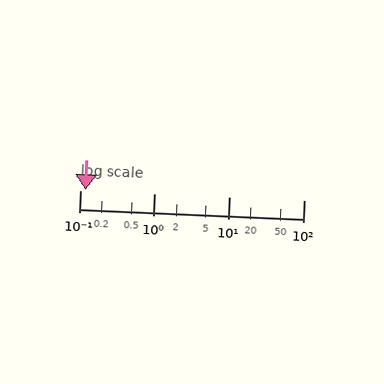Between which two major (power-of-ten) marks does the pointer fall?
The pointer is between 0.1 and 1.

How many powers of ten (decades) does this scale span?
The scale spans 3 decades, from 0.1 to 100.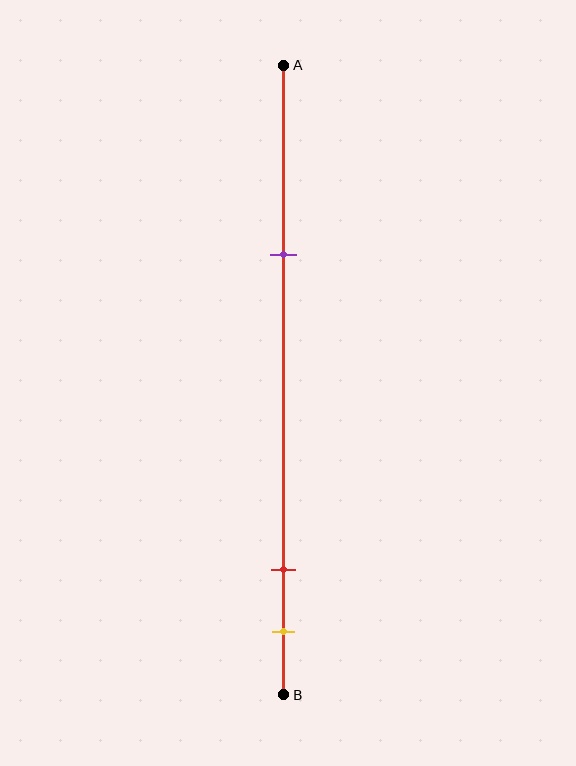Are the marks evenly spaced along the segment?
No, the marks are not evenly spaced.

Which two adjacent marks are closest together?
The red and yellow marks are the closest adjacent pair.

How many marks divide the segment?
There are 3 marks dividing the segment.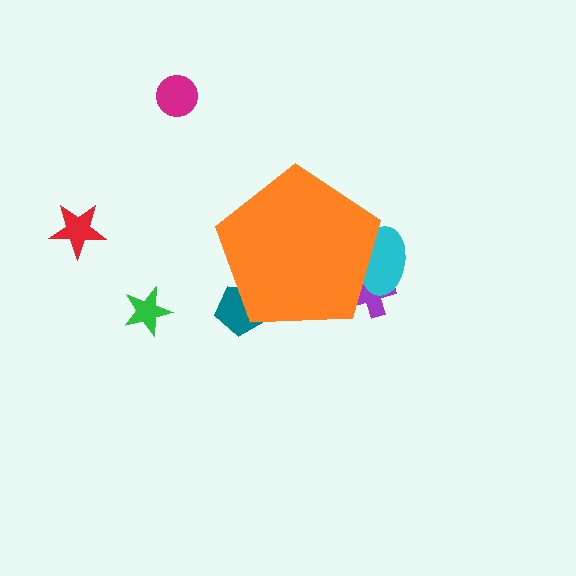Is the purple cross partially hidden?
Yes, the purple cross is partially hidden behind the orange pentagon.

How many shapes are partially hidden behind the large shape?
3 shapes are partially hidden.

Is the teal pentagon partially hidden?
Yes, the teal pentagon is partially hidden behind the orange pentagon.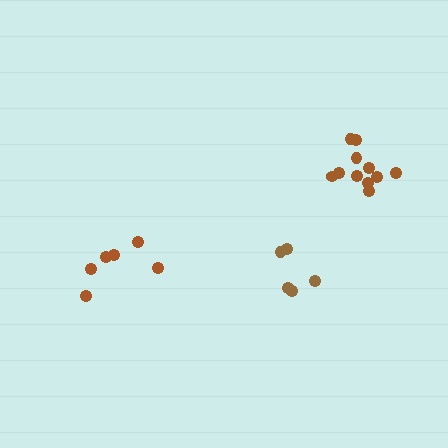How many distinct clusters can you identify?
There are 3 distinct clusters.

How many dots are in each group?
Group 1: 5 dots, Group 2: 6 dots, Group 3: 11 dots (22 total).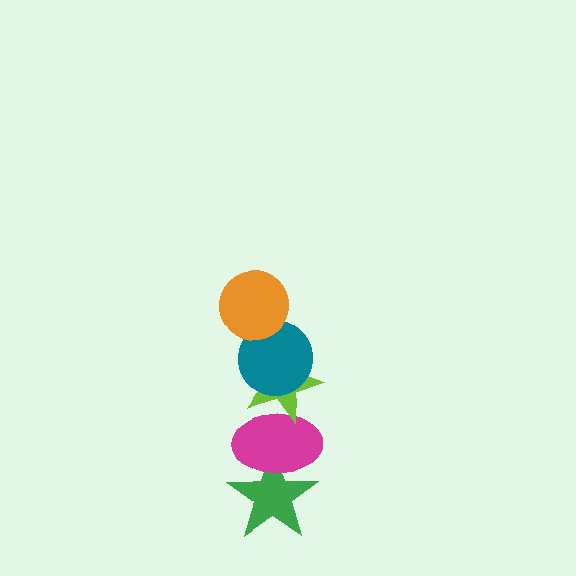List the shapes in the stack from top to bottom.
From top to bottom: the orange circle, the teal circle, the lime star, the magenta ellipse, the green star.